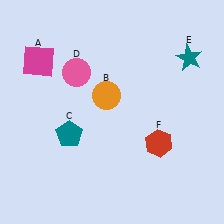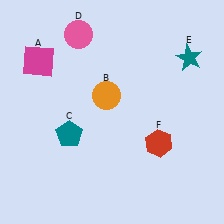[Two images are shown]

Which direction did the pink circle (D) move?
The pink circle (D) moved up.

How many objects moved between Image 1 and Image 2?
1 object moved between the two images.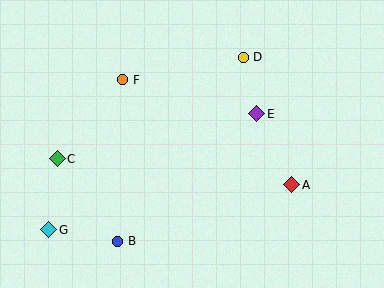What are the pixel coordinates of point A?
Point A is at (292, 185).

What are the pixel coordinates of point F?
Point F is at (123, 80).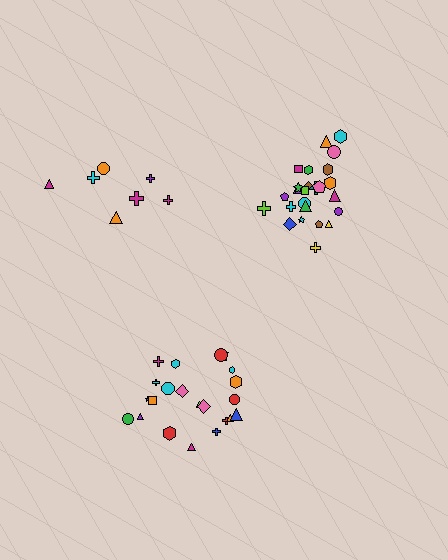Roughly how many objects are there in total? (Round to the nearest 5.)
Roughly 55 objects in total.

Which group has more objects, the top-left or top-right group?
The top-right group.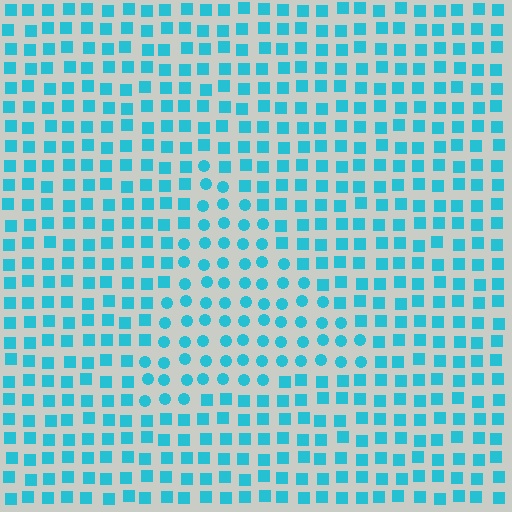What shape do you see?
I see a triangle.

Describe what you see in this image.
The image is filled with small cyan elements arranged in a uniform grid. A triangle-shaped region contains circles, while the surrounding area contains squares. The boundary is defined purely by the change in element shape.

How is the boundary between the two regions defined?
The boundary is defined by a change in element shape: circles inside vs. squares outside. All elements share the same color and spacing.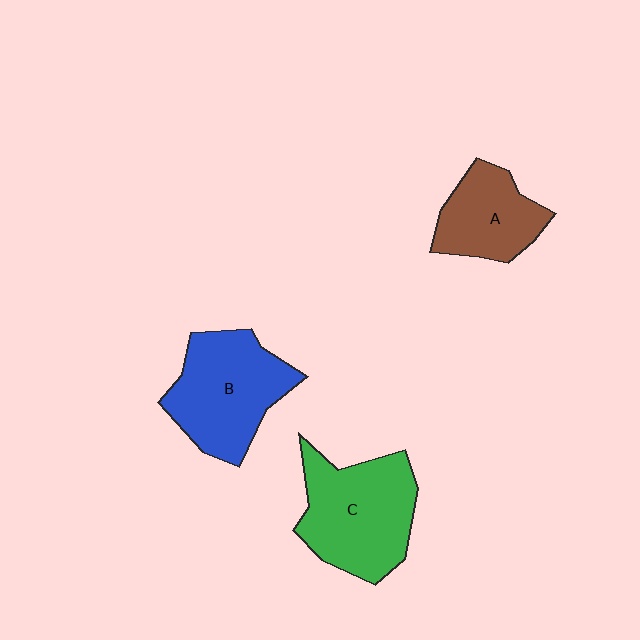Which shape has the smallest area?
Shape A (brown).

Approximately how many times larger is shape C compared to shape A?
Approximately 1.5 times.